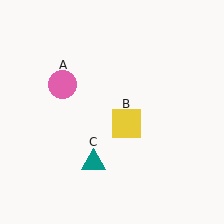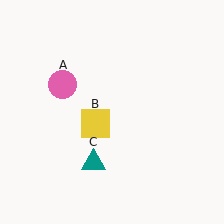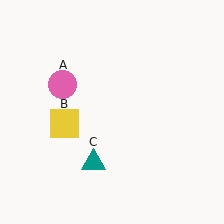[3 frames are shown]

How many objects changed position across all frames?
1 object changed position: yellow square (object B).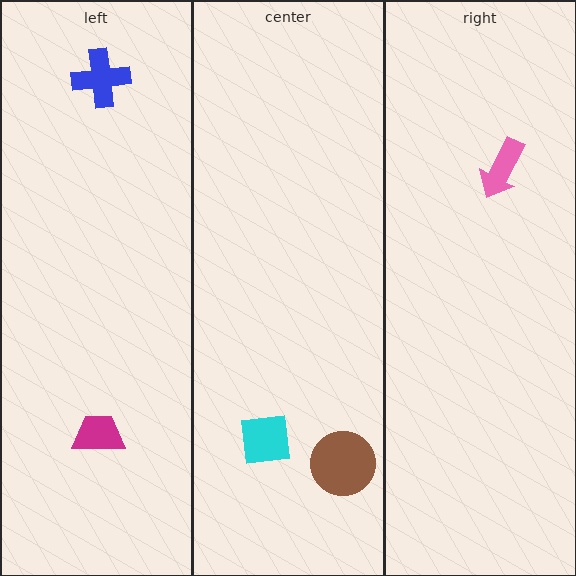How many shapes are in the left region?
2.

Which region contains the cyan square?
The center region.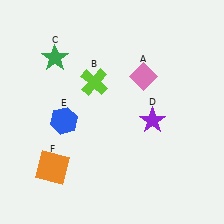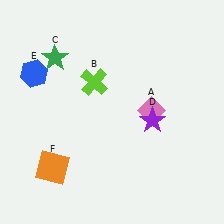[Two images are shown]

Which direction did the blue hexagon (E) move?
The blue hexagon (E) moved up.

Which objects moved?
The objects that moved are: the pink diamond (A), the blue hexagon (E).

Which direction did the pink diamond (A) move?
The pink diamond (A) moved down.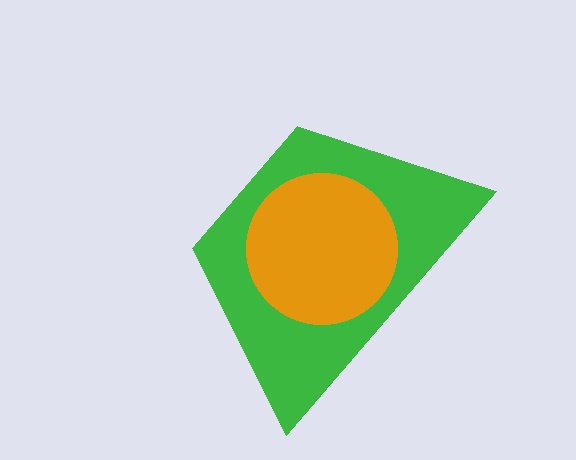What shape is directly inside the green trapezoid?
The orange circle.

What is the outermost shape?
The green trapezoid.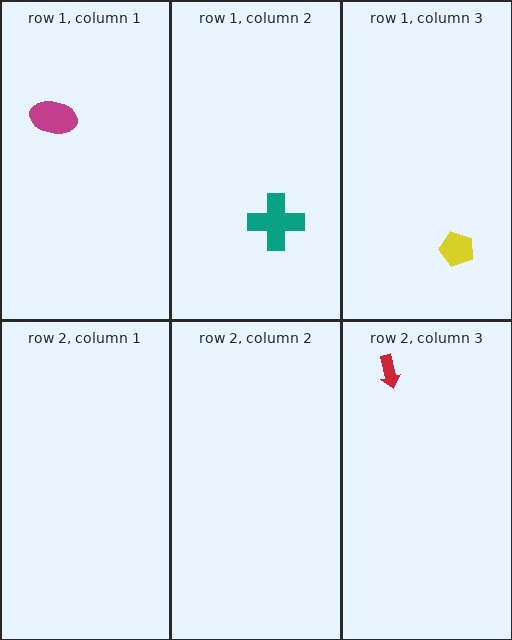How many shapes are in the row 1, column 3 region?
1.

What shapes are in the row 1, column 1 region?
The magenta ellipse.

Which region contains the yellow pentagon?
The row 1, column 3 region.